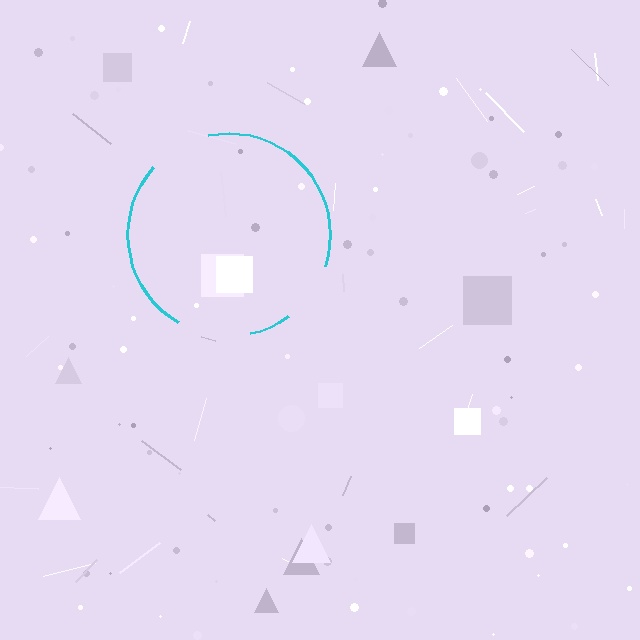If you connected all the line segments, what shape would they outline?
They would outline a circle.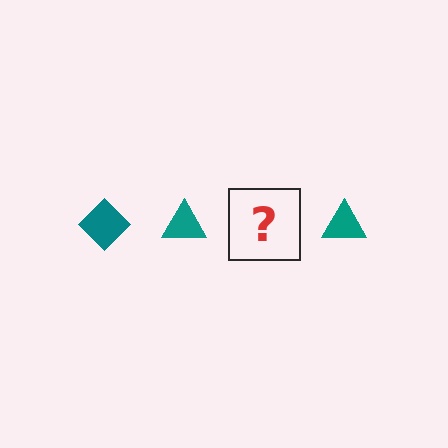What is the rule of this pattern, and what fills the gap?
The rule is that the pattern cycles through diamond, triangle shapes in teal. The gap should be filled with a teal diamond.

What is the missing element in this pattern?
The missing element is a teal diamond.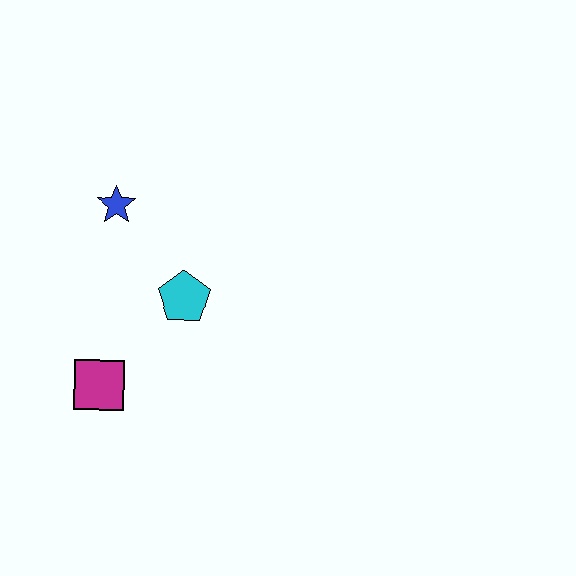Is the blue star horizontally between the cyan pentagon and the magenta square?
Yes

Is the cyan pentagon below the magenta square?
No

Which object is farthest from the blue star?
The magenta square is farthest from the blue star.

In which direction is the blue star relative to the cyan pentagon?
The blue star is above the cyan pentagon.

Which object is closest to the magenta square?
The cyan pentagon is closest to the magenta square.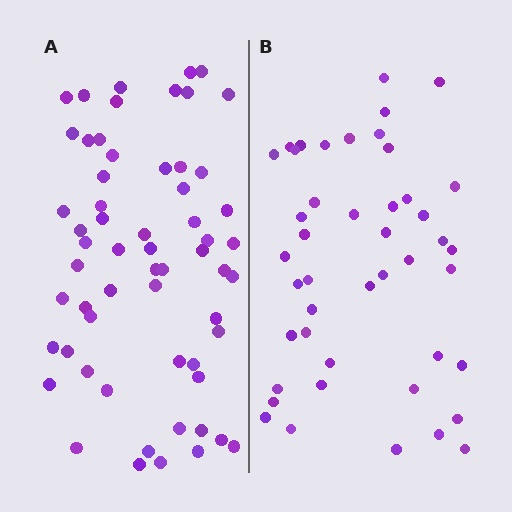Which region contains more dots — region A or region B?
Region A (the left region) has more dots.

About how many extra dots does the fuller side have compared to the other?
Region A has approximately 15 more dots than region B.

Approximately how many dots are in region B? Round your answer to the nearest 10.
About 40 dots. (The exact count is 45, which rounds to 40.)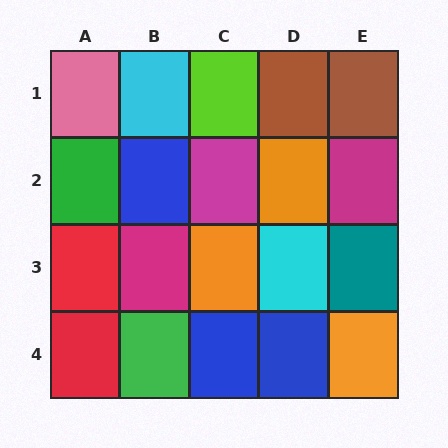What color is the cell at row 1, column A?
Pink.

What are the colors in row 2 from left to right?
Green, blue, magenta, orange, magenta.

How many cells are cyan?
2 cells are cyan.